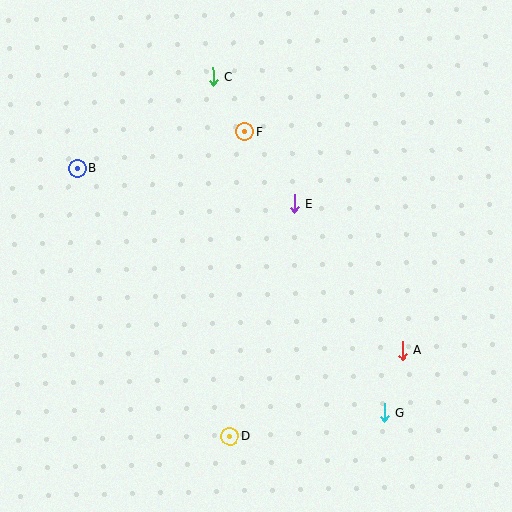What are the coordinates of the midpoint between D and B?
The midpoint between D and B is at (154, 303).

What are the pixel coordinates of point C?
Point C is at (213, 77).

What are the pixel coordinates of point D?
Point D is at (230, 437).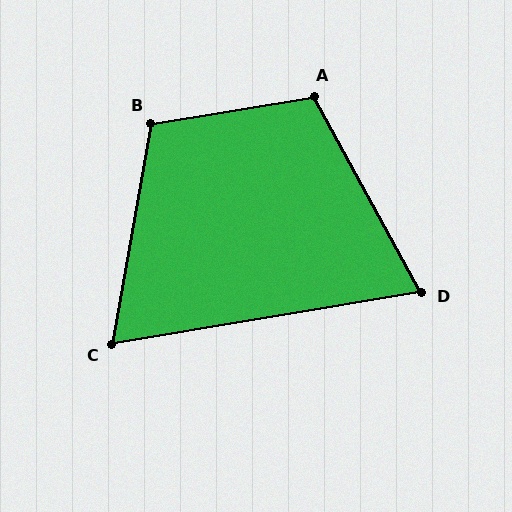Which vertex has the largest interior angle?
A, at approximately 110 degrees.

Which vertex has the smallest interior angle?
C, at approximately 70 degrees.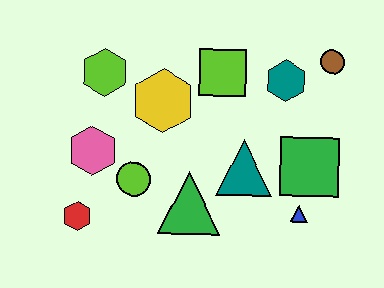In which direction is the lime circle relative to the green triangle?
The lime circle is to the left of the green triangle.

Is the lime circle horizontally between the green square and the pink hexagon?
Yes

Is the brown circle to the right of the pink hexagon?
Yes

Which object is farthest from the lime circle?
The brown circle is farthest from the lime circle.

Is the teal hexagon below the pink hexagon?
No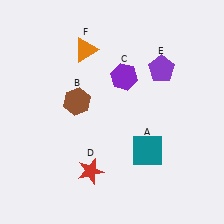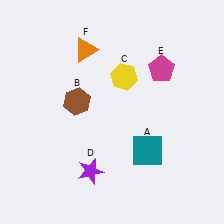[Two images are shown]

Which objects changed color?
C changed from purple to yellow. D changed from red to purple. E changed from purple to magenta.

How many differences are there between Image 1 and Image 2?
There are 3 differences between the two images.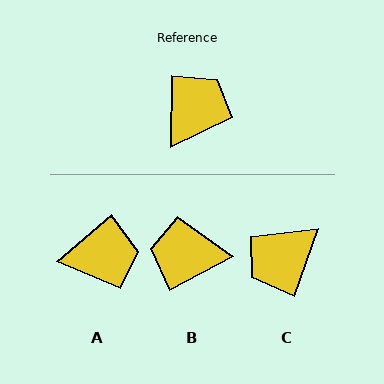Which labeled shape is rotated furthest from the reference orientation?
C, about 161 degrees away.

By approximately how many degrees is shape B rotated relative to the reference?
Approximately 119 degrees counter-clockwise.